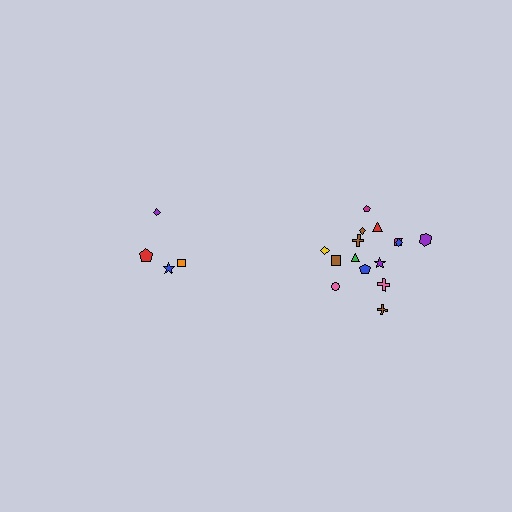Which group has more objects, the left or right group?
The right group.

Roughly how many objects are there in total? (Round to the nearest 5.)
Roughly 20 objects in total.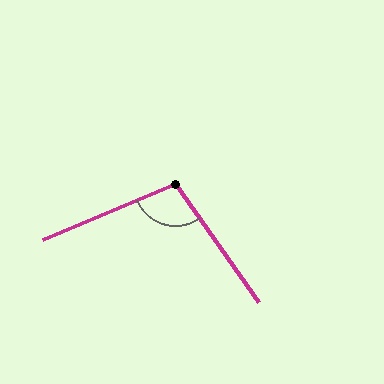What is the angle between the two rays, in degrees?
Approximately 102 degrees.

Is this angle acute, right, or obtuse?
It is obtuse.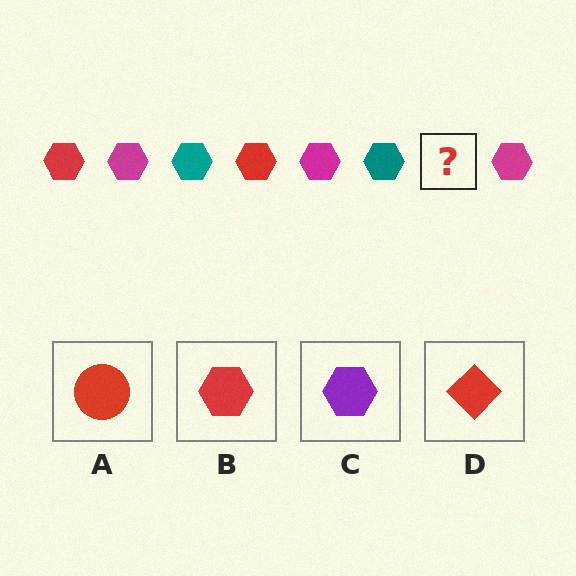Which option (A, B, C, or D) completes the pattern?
B.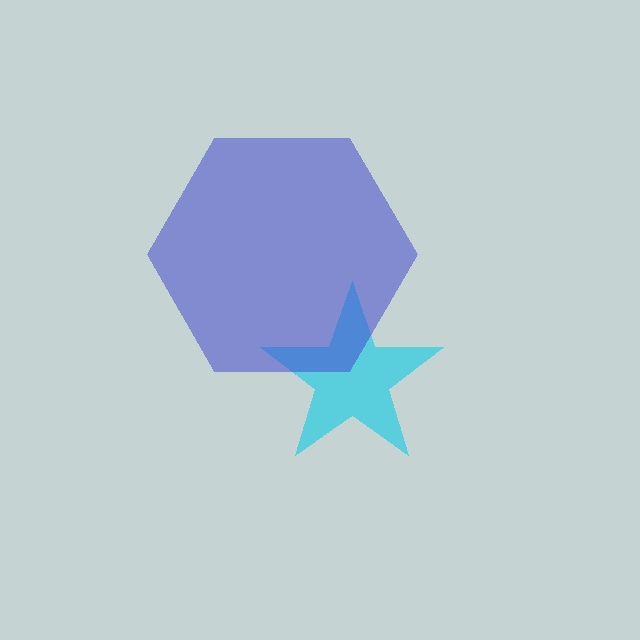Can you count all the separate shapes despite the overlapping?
Yes, there are 2 separate shapes.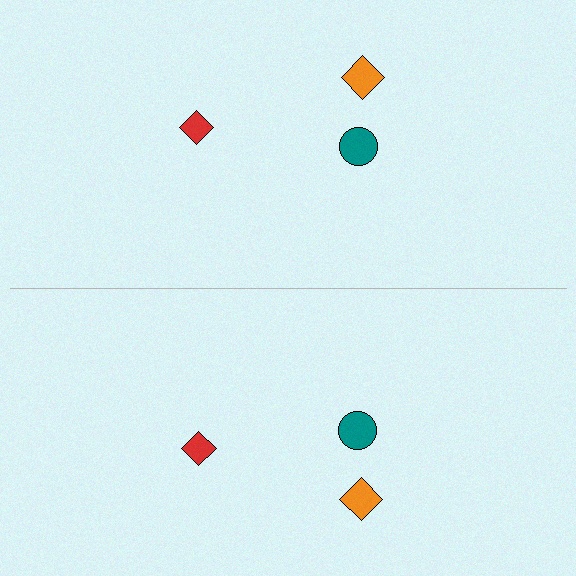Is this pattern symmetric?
Yes, this pattern has bilateral (reflection) symmetry.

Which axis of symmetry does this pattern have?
The pattern has a horizontal axis of symmetry running through the center of the image.